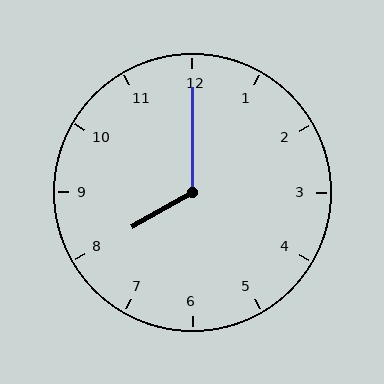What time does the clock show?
8:00.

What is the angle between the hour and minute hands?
Approximately 120 degrees.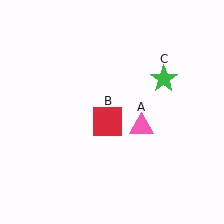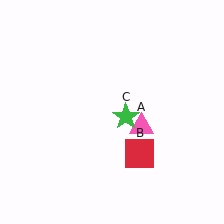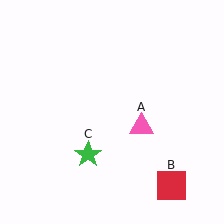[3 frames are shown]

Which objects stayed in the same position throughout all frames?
Pink triangle (object A) remained stationary.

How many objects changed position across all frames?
2 objects changed position: red square (object B), green star (object C).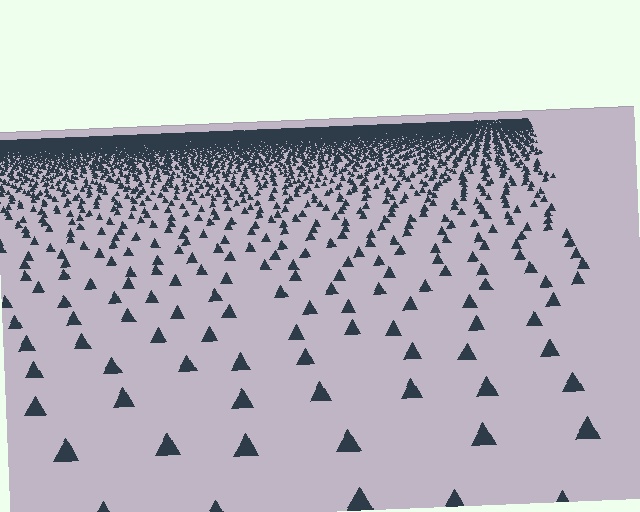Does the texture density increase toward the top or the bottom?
Density increases toward the top.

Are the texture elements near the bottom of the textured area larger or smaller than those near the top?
Larger. Near the bottom, elements are closer to the viewer and appear at a bigger on-screen size.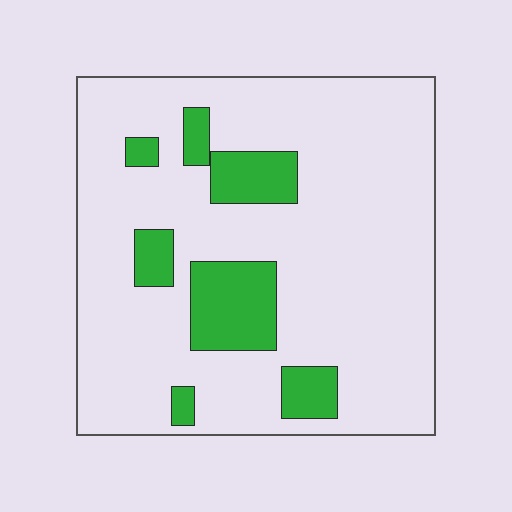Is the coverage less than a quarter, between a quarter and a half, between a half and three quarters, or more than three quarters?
Less than a quarter.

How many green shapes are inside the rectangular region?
7.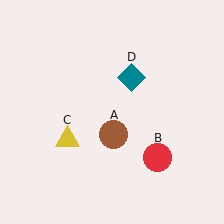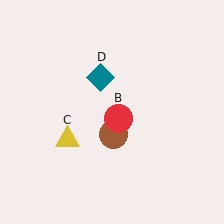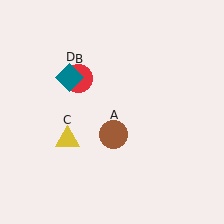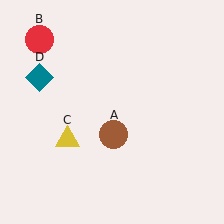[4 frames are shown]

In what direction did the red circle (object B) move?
The red circle (object B) moved up and to the left.